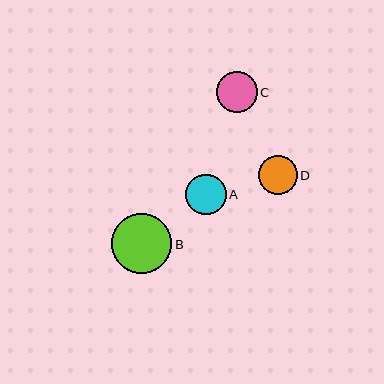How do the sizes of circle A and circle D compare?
Circle A and circle D are approximately the same size.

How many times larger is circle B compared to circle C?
Circle B is approximately 1.5 times the size of circle C.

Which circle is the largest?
Circle B is the largest with a size of approximately 60 pixels.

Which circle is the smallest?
Circle D is the smallest with a size of approximately 39 pixels.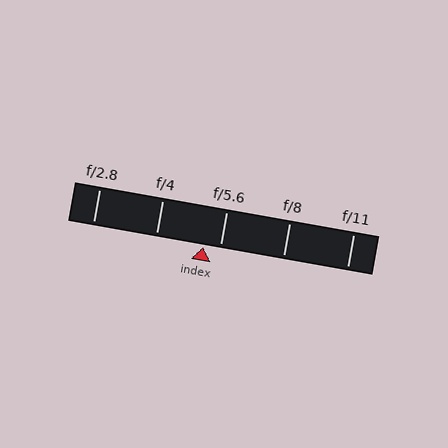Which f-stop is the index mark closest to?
The index mark is closest to f/5.6.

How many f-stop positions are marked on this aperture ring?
There are 5 f-stop positions marked.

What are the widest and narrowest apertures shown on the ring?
The widest aperture shown is f/2.8 and the narrowest is f/11.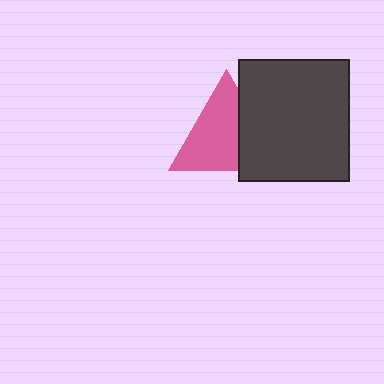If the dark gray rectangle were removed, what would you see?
You would see the complete pink triangle.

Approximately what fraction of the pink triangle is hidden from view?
Roughly 34% of the pink triangle is hidden behind the dark gray rectangle.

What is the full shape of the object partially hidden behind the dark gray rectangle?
The partially hidden object is a pink triangle.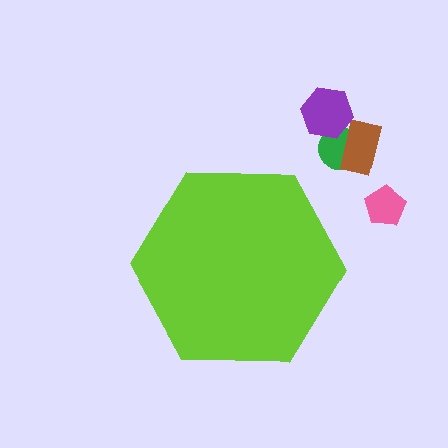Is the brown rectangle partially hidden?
No, the brown rectangle is fully visible.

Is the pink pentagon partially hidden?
No, the pink pentagon is fully visible.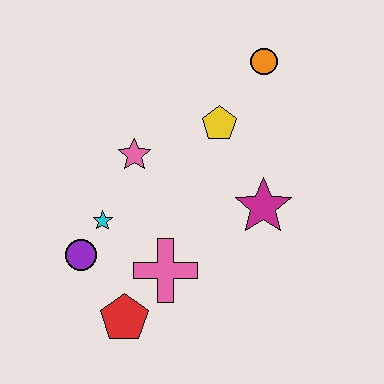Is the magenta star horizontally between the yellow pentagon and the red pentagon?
No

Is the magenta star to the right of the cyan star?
Yes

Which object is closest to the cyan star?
The purple circle is closest to the cyan star.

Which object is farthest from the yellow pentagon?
The red pentagon is farthest from the yellow pentagon.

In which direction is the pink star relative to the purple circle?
The pink star is above the purple circle.